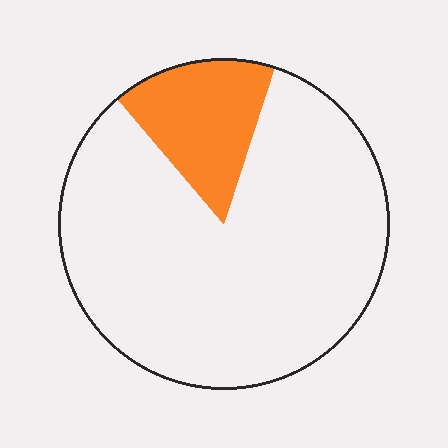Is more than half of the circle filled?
No.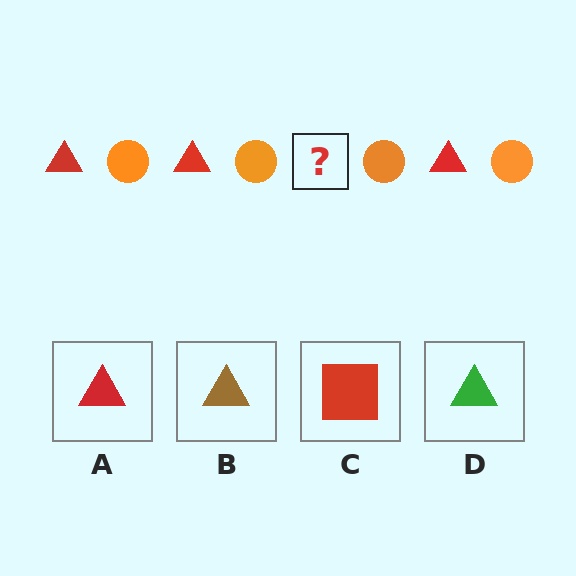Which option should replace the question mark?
Option A.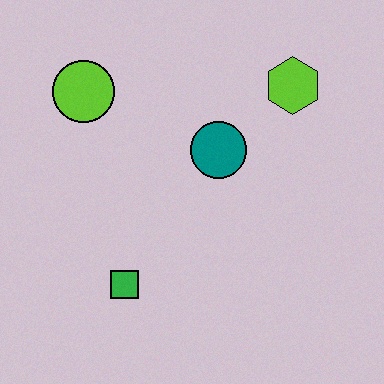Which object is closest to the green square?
The teal circle is closest to the green square.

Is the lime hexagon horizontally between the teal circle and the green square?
No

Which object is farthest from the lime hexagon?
The green square is farthest from the lime hexagon.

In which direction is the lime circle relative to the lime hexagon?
The lime circle is to the left of the lime hexagon.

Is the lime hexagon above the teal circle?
Yes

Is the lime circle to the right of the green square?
No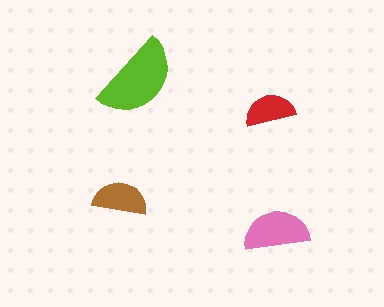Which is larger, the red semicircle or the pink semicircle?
The pink one.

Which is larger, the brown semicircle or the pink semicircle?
The pink one.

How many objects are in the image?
There are 4 objects in the image.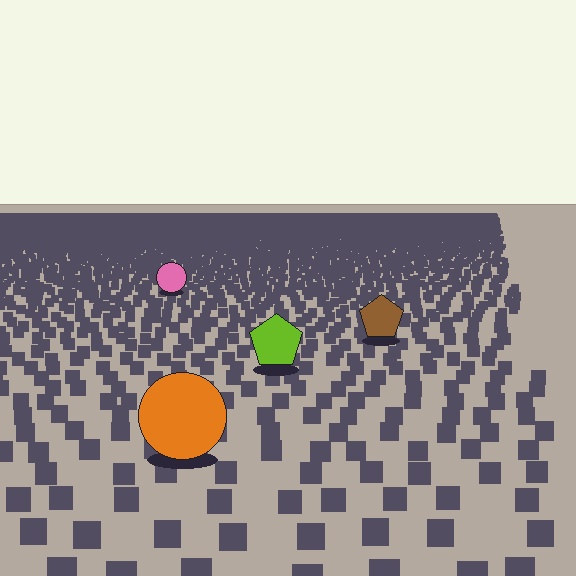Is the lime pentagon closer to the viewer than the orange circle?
No. The orange circle is closer — you can tell from the texture gradient: the ground texture is coarser near it.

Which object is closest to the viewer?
The orange circle is closest. The texture marks near it are larger and more spread out.